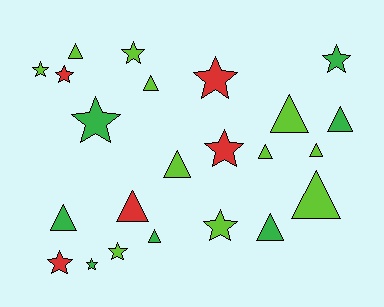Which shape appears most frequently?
Triangle, with 12 objects.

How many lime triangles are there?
There are 7 lime triangles.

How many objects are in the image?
There are 23 objects.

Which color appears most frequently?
Lime, with 11 objects.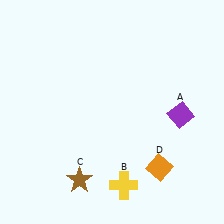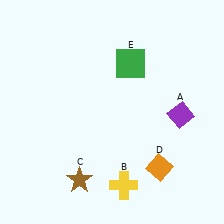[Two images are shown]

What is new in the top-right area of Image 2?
A green square (E) was added in the top-right area of Image 2.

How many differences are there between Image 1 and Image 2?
There is 1 difference between the two images.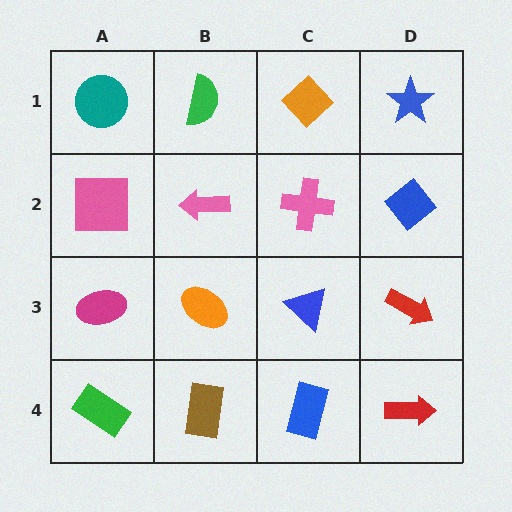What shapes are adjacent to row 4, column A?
A magenta ellipse (row 3, column A), a brown rectangle (row 4, column B).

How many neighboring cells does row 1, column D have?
2.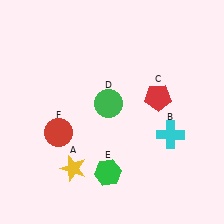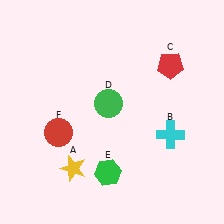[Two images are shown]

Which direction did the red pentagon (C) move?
The red pentagon (C) moved up.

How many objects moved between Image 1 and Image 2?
1 object moved between the two images.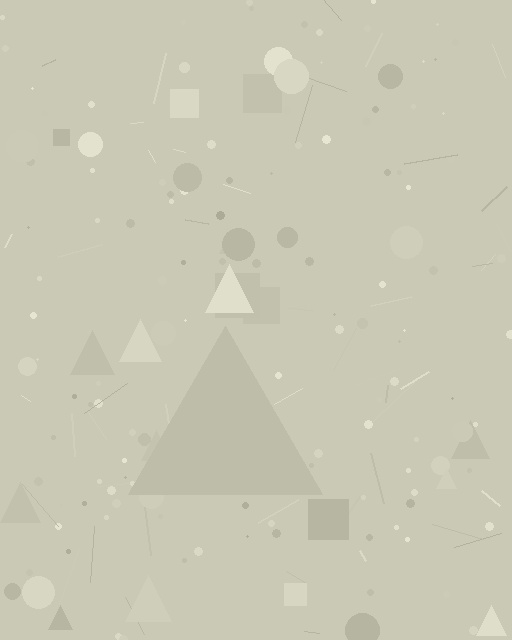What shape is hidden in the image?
A triangle is hidden in the image.